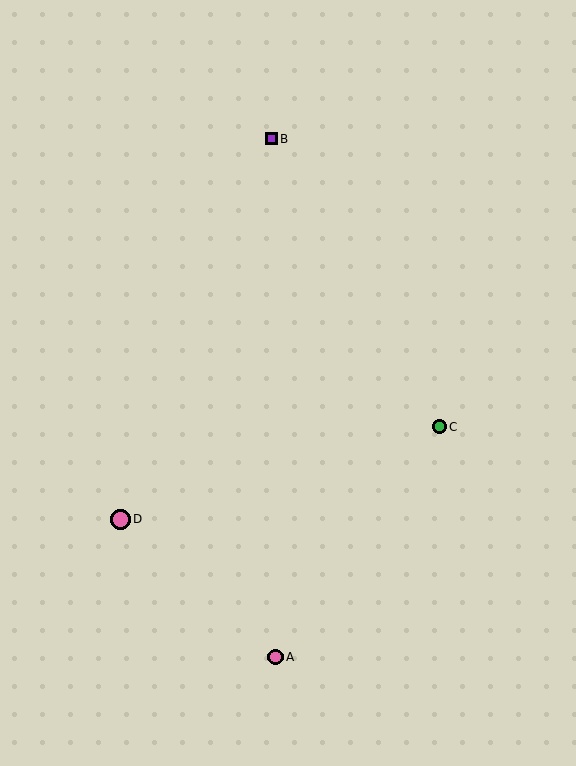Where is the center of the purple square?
The center of the purple square is at (271, 139).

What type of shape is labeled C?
Shape C is a green circle.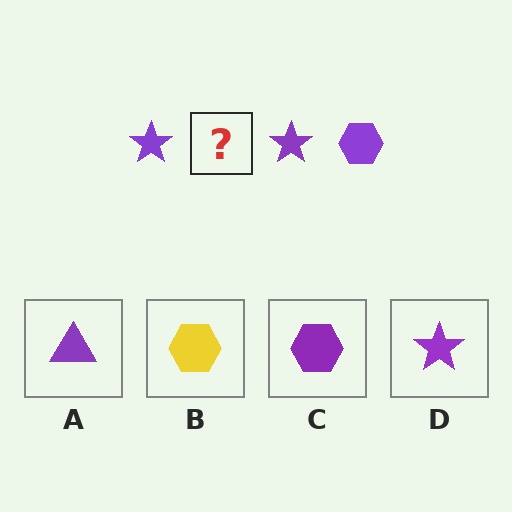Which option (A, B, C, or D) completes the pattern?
C.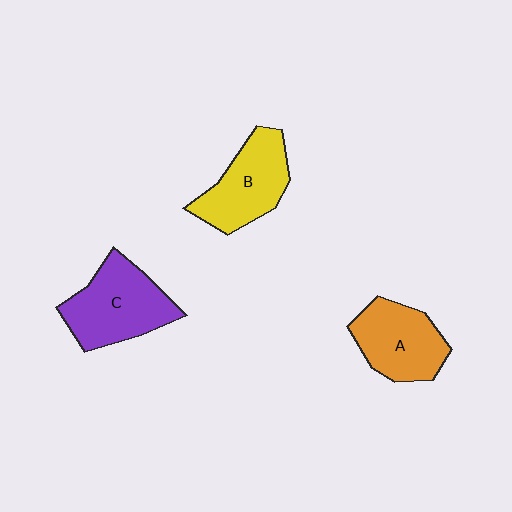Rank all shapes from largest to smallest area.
From largest to smallest: C (purple), B (yellow), A (orange).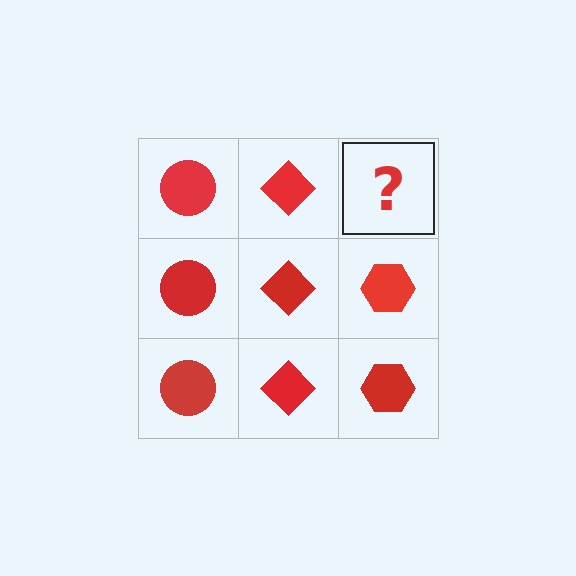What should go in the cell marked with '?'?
The missing cell should contain a red hexagon.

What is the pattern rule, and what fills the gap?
The rule is that each column has a consistent shape. The gap should be filled with a red hexagon.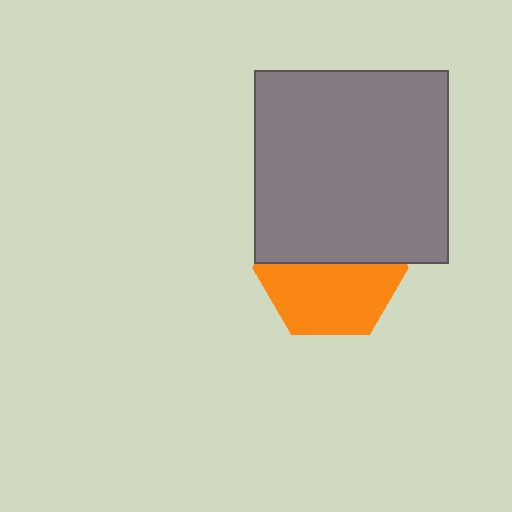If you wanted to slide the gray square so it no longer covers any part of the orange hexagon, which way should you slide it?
Slide it up — that is the most direct way to separate the two shapes.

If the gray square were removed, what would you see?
You would see the complete orange hexagon.